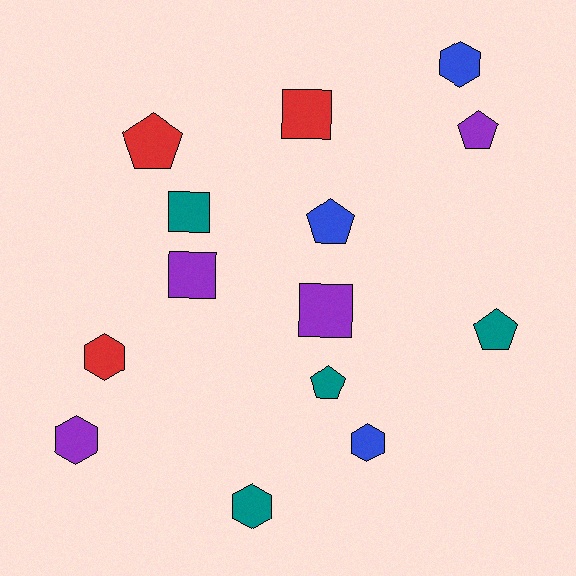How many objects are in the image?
There are 14 objects.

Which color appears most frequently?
Purple, with 4 objects.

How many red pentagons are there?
There is 1 red pentagon.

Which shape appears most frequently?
Pentagon, with 5 objects.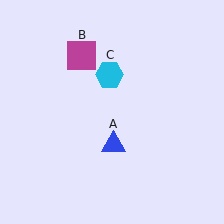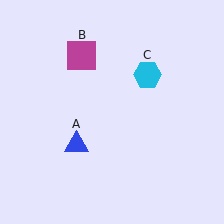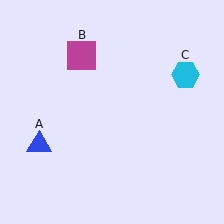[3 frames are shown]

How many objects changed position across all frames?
2 objects changed position: blue triangle (object A), cyan hexagon (object C).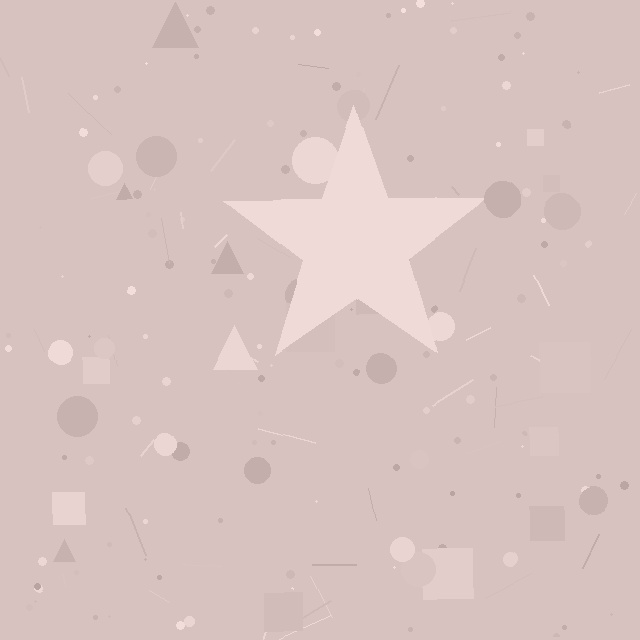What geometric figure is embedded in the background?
A star is embedded in the background.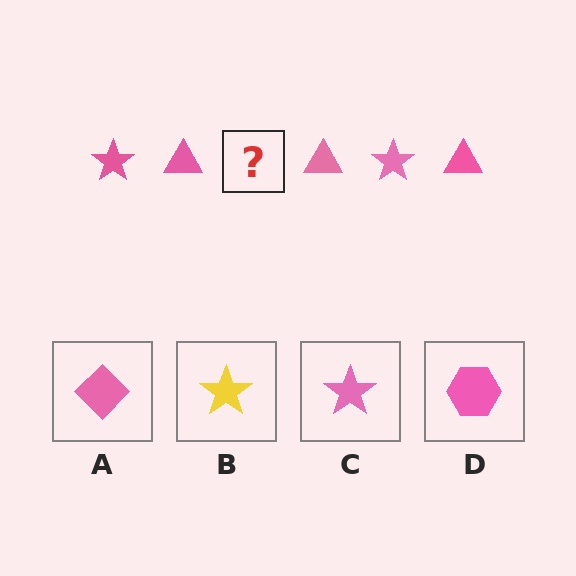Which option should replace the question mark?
Option C.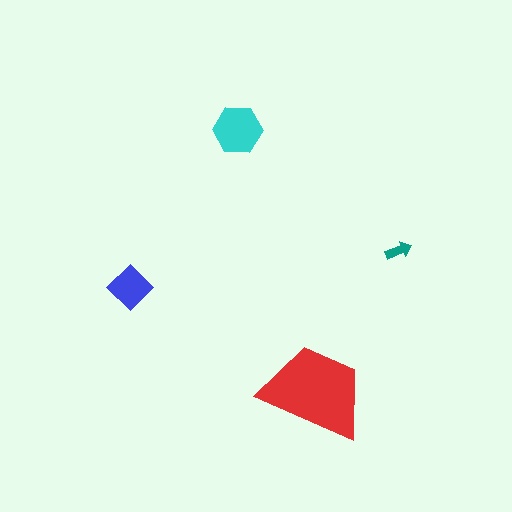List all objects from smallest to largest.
The teal arrow, the blue diamond, the cyan hexagon, the red trapezoid.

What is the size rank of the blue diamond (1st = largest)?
3rd.